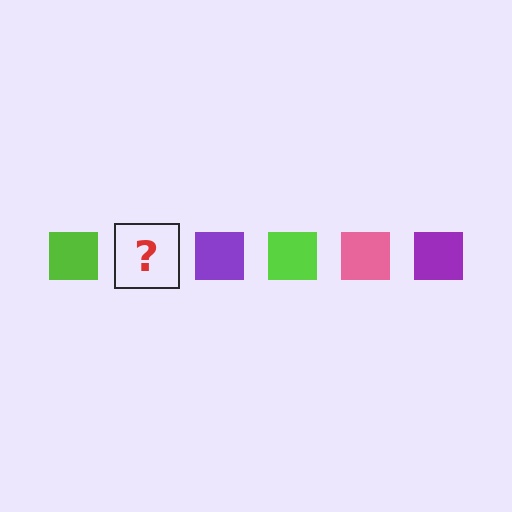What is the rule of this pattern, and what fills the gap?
The rule is that the pattern cycles through lime, pink, purple squares. The gap should be filled with a pink square.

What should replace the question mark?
The question mark should be replaced with a pink square.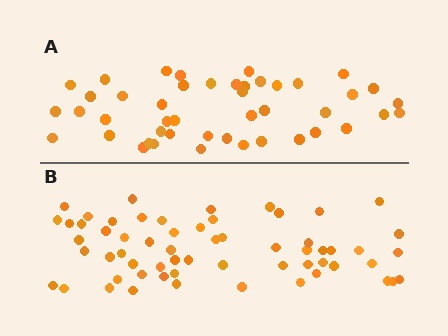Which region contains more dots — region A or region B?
Region B (the bottom region) has more dots.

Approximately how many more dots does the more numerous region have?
Region B has approximately 15 more dots than region A.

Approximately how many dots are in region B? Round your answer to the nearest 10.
About 60 dots.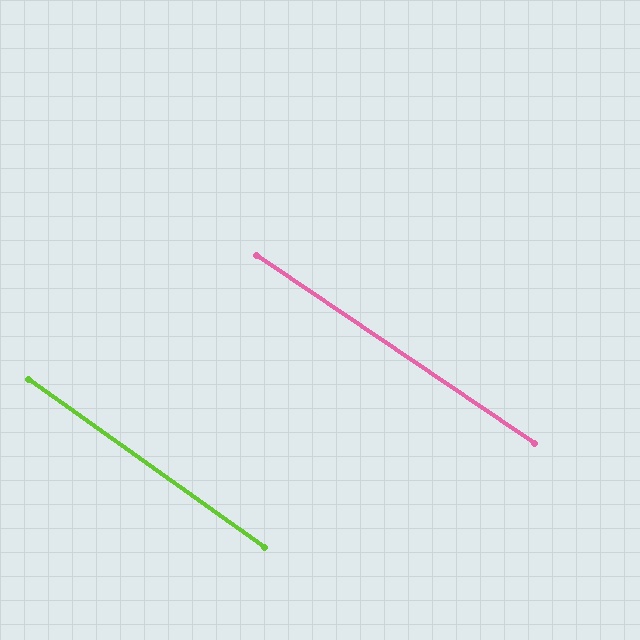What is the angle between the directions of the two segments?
Approximately 1 degree.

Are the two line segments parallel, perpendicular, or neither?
Parallel — their directions differ by only 1.4°.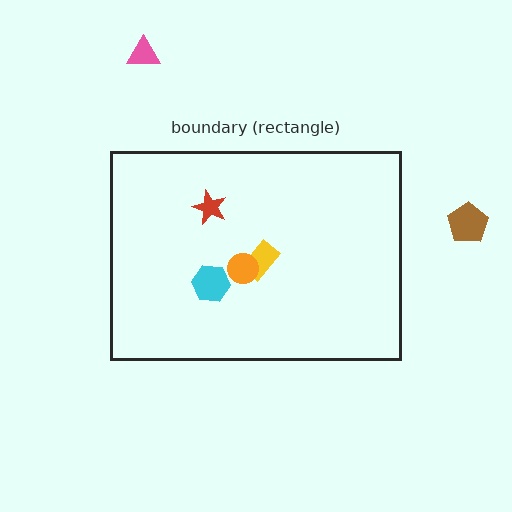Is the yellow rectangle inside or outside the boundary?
Inside.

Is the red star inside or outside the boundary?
Inside.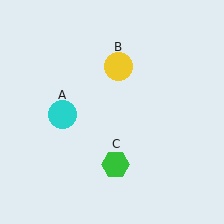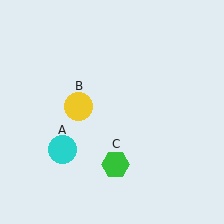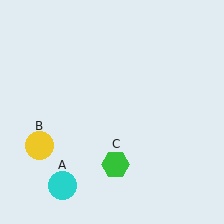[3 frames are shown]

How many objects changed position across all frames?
2 objects changed position: cyan circle (object A), yellow circle (object B).